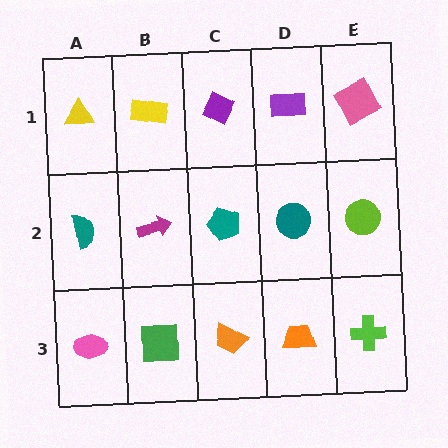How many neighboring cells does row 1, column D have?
3.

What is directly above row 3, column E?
A lime circle.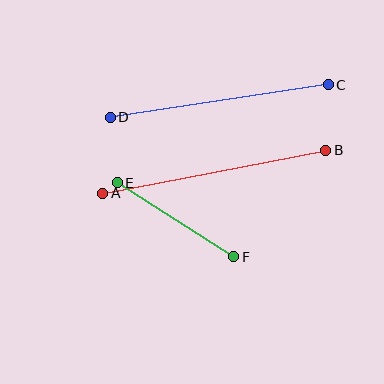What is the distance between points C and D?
The distance is approximately 220 pixels.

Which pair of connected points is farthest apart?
Points A and B are farthest apart.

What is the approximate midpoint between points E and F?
The midpoint is at approximately (175, 220) pixels.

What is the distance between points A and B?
The distance is approximately 227 pixels.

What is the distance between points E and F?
The distance is approximately 138 pixels.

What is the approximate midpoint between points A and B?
The midpoint is at approximately (214, 172) pixels.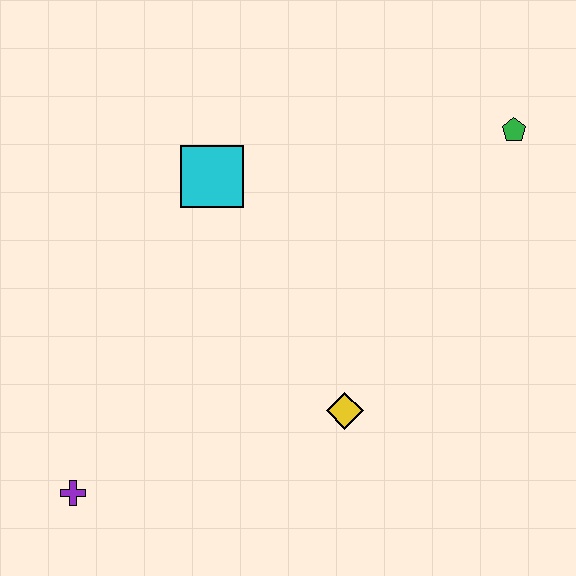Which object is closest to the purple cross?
The yellow diamond is closest to the purple cross.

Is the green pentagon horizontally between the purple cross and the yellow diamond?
No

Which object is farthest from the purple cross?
The green pentagon is farthest from the purple cross.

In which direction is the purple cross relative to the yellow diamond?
The purple cross is to the left of the yellow diamond.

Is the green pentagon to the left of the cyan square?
No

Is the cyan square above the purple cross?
Yes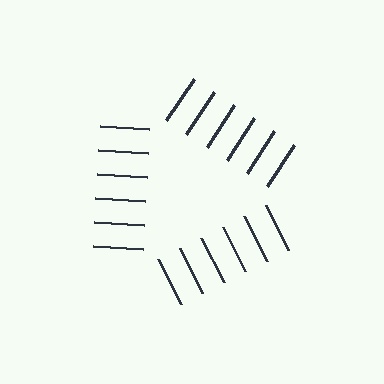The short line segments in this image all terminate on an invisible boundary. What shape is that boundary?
An illusory triangle — the line segments terminate on its edges but no continuous stroke is drawn.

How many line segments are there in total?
18 — 6 along each of the 3 edges.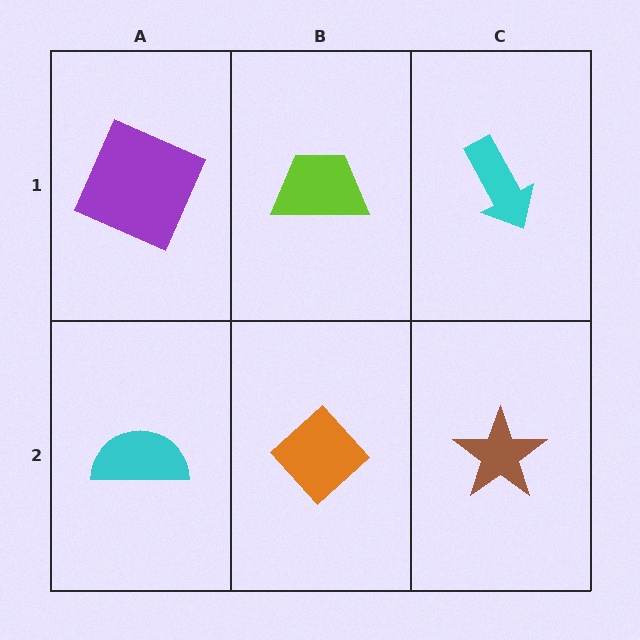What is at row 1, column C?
A cyan arrow.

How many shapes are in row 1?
3 shapes.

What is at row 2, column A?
A cyan semicircle.